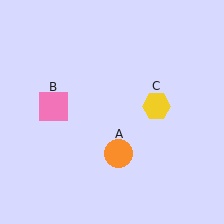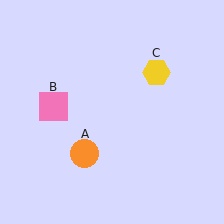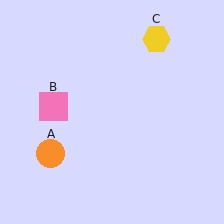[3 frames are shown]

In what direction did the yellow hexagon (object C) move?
The yellow hexagon (object C) moved up.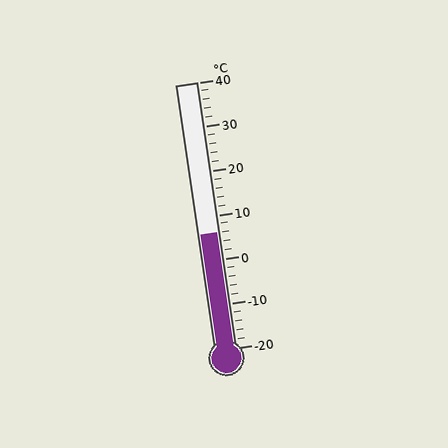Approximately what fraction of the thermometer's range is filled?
The thermometer is filled to approximately 45% of its range.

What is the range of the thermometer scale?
The thermometer scale ranges from -20°C to 40°C.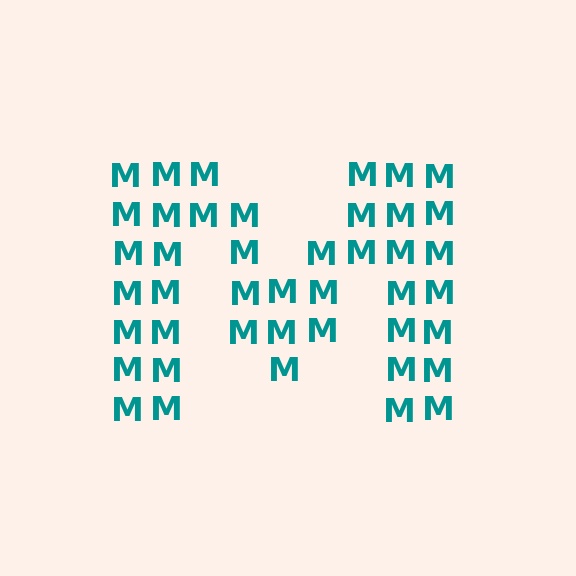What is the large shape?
The large shape is the letter M.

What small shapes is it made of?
It is made of small letter M's.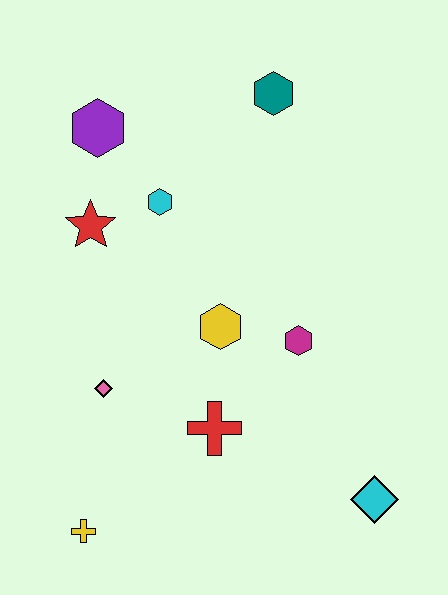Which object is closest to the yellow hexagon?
The magenta hexagon is closest to the yellow hexagon.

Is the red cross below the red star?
Yes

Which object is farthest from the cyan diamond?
The purple hexagon is farthest from the cyan diamond.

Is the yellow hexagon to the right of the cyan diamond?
No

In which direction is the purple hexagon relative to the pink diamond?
The purple hexagon is above the pink diamond.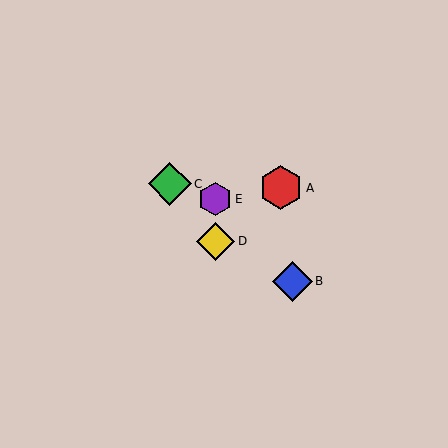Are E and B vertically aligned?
No, E is at x≈215 and B is at x≈292.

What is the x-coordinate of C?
Object C is at x≈170.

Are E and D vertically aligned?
Yes, both are at x≈215.